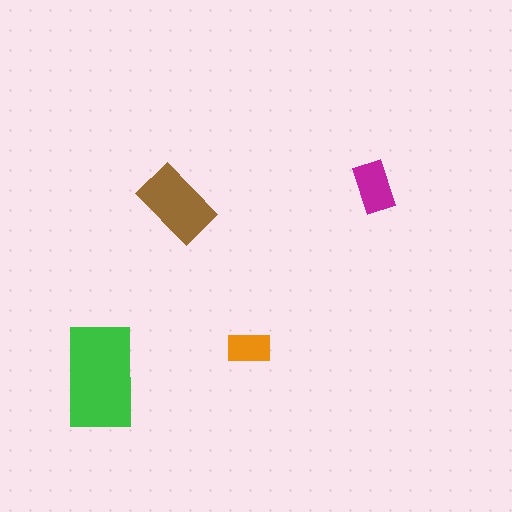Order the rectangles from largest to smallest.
the green one, the brown one, the magenta one, the orange one.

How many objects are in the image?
There are 4 objects in the image.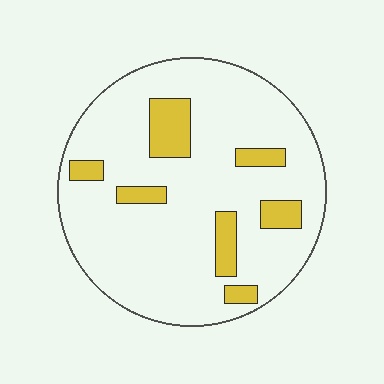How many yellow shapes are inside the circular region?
7.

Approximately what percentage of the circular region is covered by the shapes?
Approximately 15%.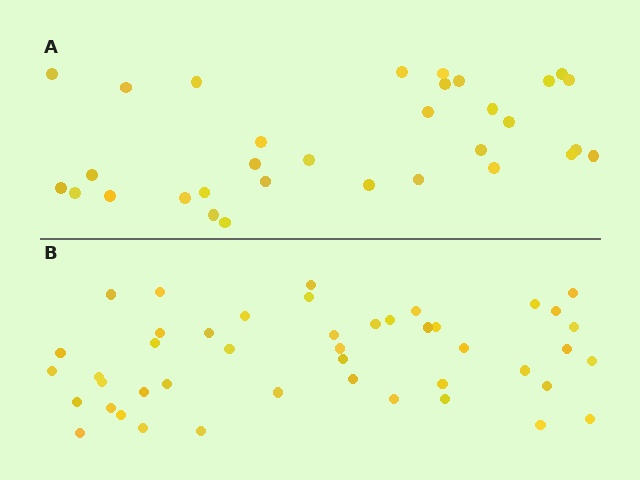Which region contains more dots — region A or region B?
Region B (the bottom region) has more dots.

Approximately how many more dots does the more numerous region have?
Region B has approximately 15 more dots than region A.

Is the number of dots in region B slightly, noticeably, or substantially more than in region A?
Region B has noticeably more, but not dramatically so. The ratio is roughly 1.4 to 1.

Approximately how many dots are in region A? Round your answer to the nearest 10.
About 30 dots. (The exact count is 32, which rounds to 30.)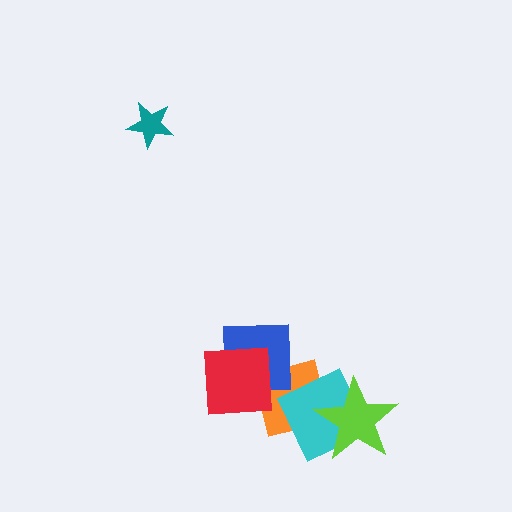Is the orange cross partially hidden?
Yes, it is partially covered by another shape.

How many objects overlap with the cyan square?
2 objects overlap with the cyan square.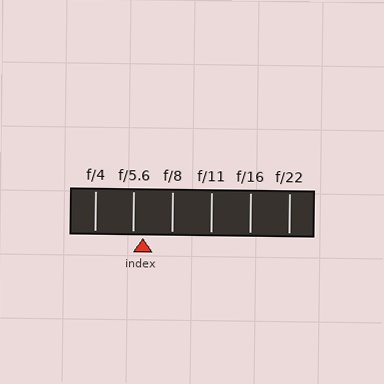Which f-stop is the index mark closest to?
The index mark is closest to f/5.6.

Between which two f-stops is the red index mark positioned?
The index mark is between f/5.6 and f/8.